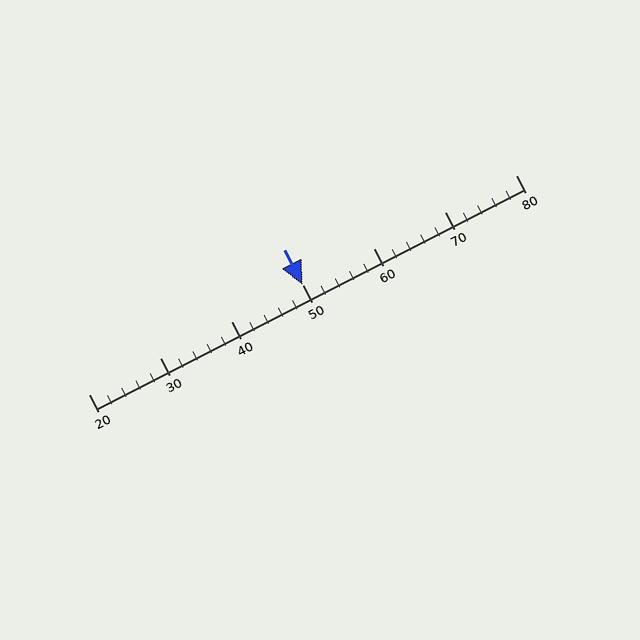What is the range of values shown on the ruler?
The ruler shows values from 20 to 80.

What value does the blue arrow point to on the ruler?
The blue arrow points to approximately 50.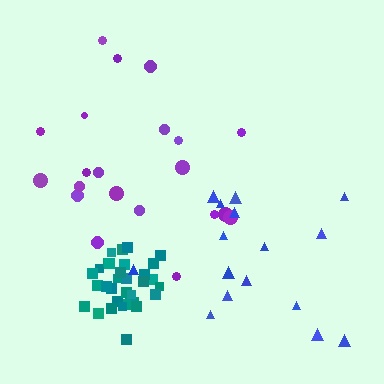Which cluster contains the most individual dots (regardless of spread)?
Teal (33).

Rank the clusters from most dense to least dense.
teal, blue, purple.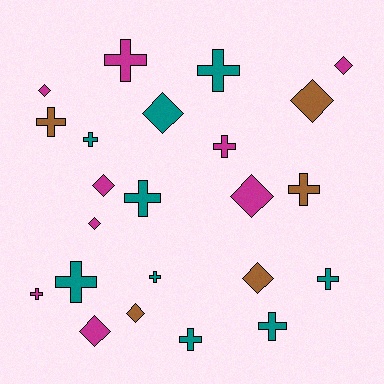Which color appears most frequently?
Teal, with 9 objects.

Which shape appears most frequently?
Cross, with 13 objects.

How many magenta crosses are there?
There are 3 magenta crosses.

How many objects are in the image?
There are 23 objects.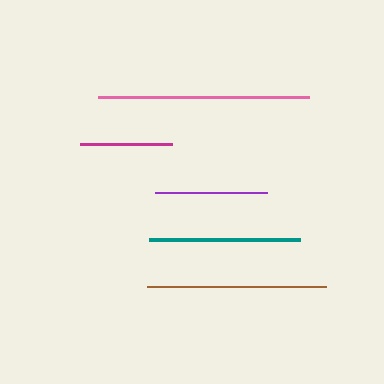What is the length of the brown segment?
The brown segment is approximately 179 pixels long.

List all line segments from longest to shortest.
From longest to shortest: pink, brown, teal, purple, magenta.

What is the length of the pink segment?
The pink segment is approximately 211 pixels long.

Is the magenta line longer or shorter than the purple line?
The purple line is longer than the magenta line.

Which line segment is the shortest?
The magenta line is the shortest at approximately 91 pixels.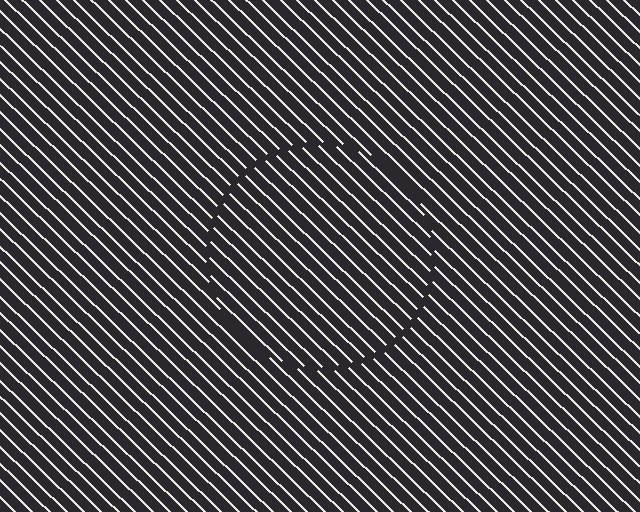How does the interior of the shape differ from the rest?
The interior of the shape contains the same grating, shifted by half a period — the contour is defined by the phase discontinuity where line-ends from the inner and outer gratings abut.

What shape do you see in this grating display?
An illusory circle. The interior of the shape contains the same grating, shifted by half a period — the contour is defined by the phase discontinuity where line-ends from the inner and outer gratings abut.